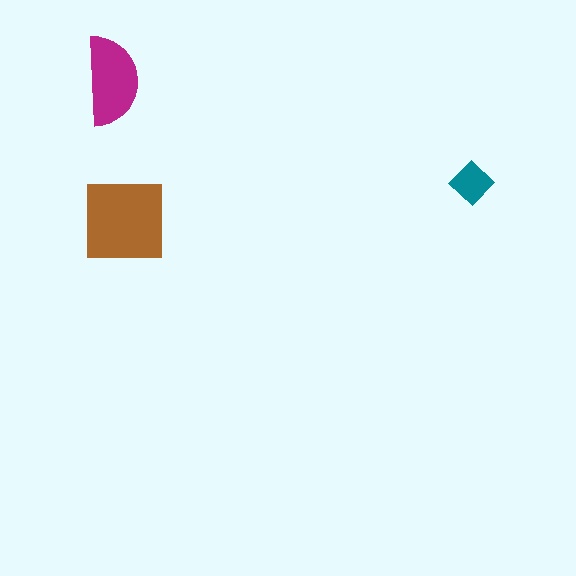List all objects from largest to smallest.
The brown square, the magenta semicircle, the teal diamond.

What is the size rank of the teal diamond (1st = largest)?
3rd.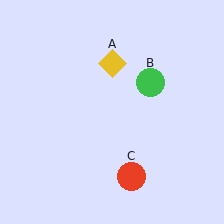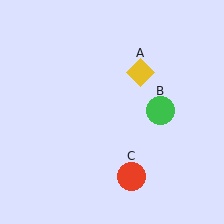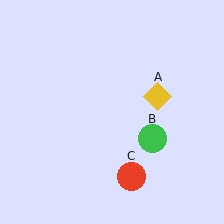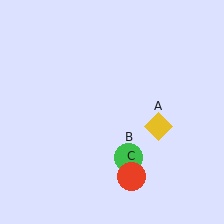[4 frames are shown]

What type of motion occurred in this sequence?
The yellow diamond (object A), green circle (object B) rotated clockwise around the center of the scene.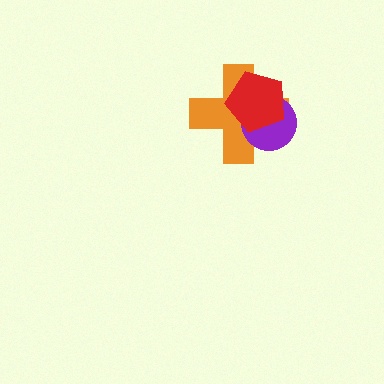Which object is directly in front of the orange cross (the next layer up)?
The purple circle is directly in front of the orange cross.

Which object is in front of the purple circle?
The red pentagon is in front of the purple circle.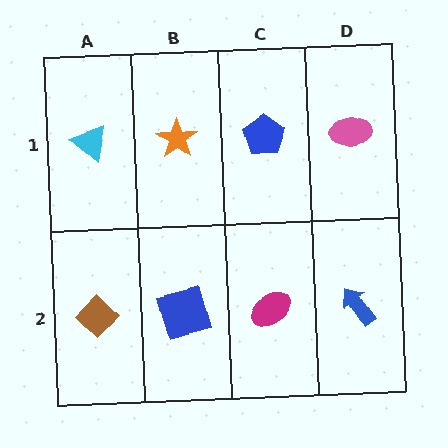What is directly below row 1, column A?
A brown diamond.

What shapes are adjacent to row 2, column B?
An orange star (row 1, column B), a brown diamond (row 2, column A), a magenta ellipse (row 2, column C).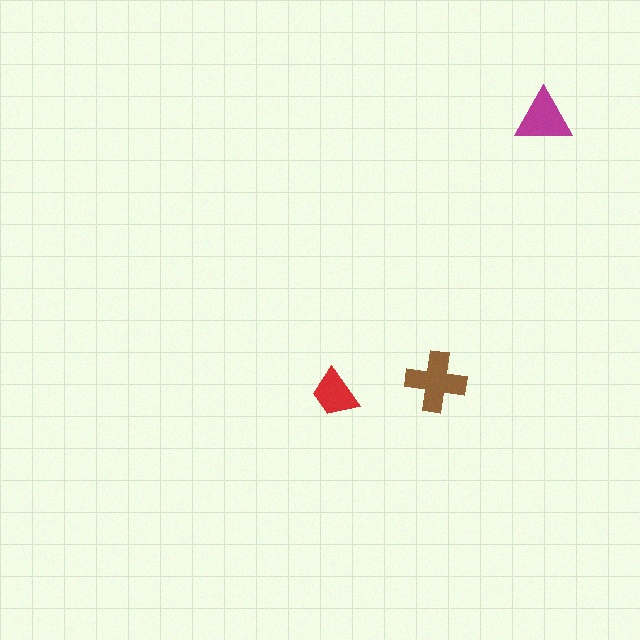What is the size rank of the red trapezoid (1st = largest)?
3rd.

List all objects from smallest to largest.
The red trapezoid, the magenta triangle, the brown cross.